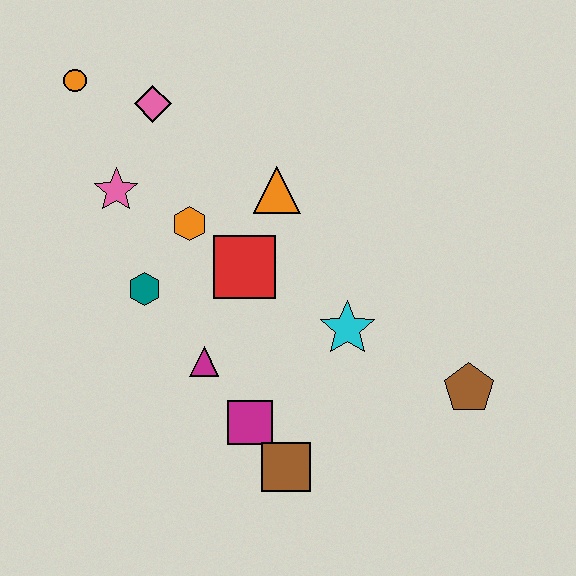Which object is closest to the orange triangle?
The red square is closest to the orange triangle.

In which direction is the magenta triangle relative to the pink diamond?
The magenta triangle is below the pink diamond.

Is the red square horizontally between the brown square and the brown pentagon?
No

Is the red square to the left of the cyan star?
Yes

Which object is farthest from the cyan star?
The orange circle is farthest from the cyan star.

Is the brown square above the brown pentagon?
No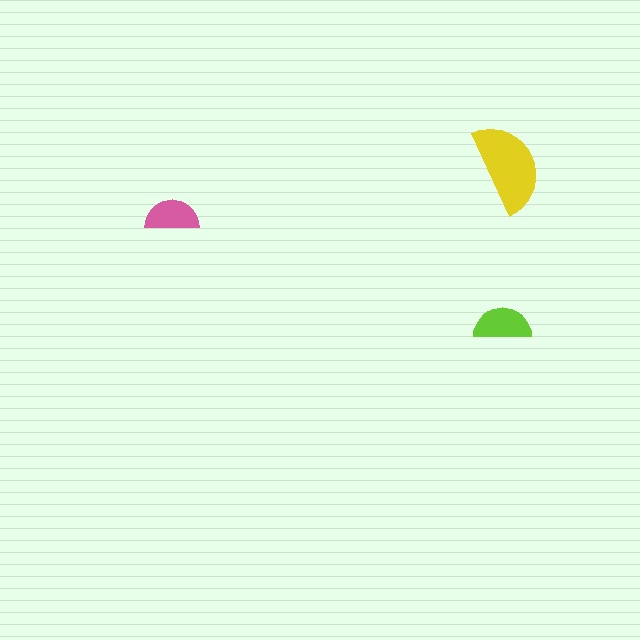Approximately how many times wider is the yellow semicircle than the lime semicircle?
About 1.5 times wider.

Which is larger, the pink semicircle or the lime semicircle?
The lime one.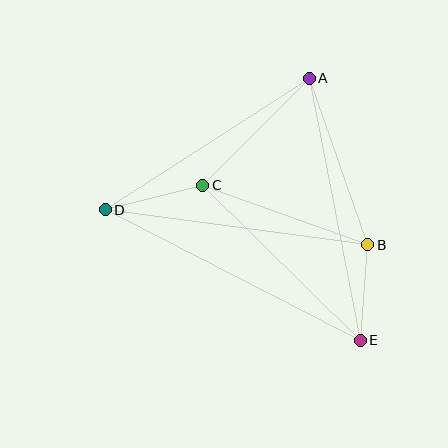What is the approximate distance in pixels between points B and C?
The distance between B and C is approximately 175 pixels.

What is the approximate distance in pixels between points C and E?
The distance between C and E is approximately 221 pixels.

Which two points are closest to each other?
Points B and E are closest to each other.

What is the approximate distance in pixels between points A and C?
The distance between A and C is approximately 151 pixels.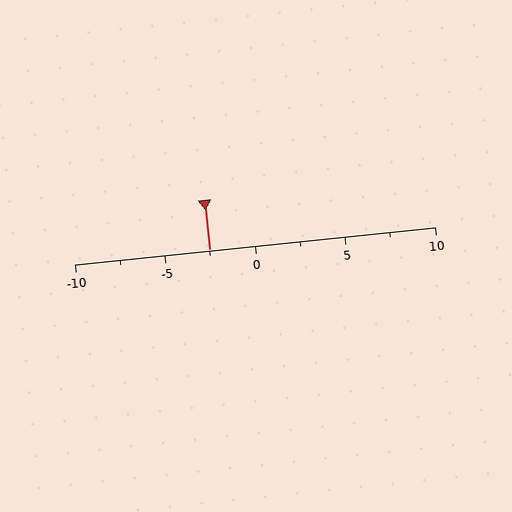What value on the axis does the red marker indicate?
The marker indicates approximately -2.5.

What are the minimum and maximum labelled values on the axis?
The axis runs from -10 to 10.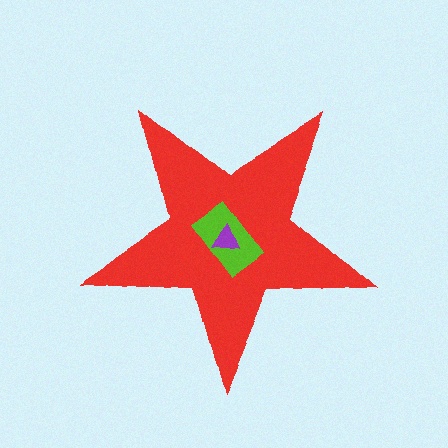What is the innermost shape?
The purple triangle.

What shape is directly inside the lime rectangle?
The purple triangle.